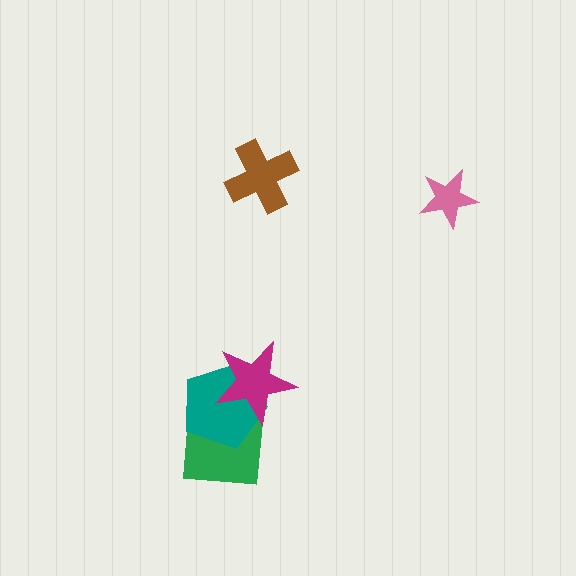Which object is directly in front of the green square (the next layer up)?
The teal pentagon is directly in front of the green square.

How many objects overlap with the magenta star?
2 objects overlap with the magenta star.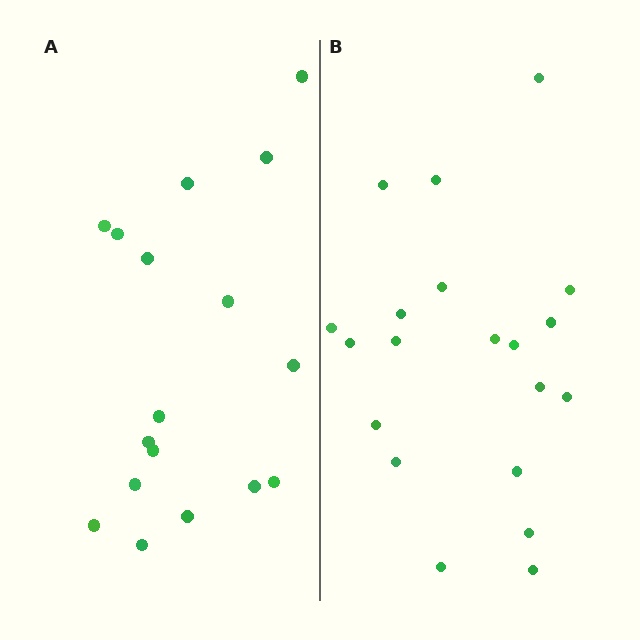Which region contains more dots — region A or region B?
Region B (the right region) has more dots.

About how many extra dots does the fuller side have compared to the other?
Region B has just a few more — roughly 2 or 3 more dots than region A.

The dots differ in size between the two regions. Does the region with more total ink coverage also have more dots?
No. Region A has more total ink coverage because its dots are larger, but region B actually contains more individual dots. Total area can be misleading — the number of items is what matters here.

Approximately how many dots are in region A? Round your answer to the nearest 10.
About 20 dots. (The exact count is 17, which rounds to 20.)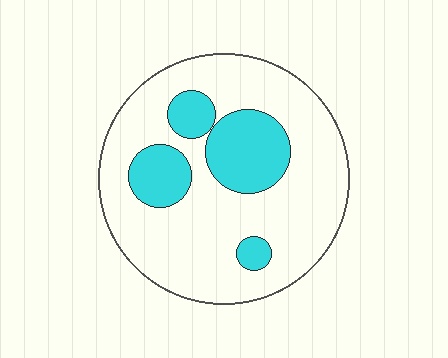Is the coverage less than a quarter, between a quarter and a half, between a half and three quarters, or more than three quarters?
Less than a quarter.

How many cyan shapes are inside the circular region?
4.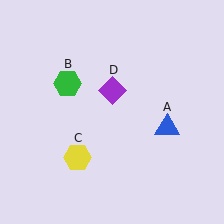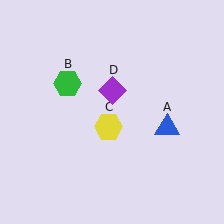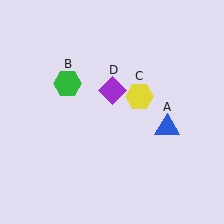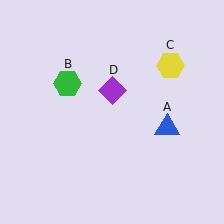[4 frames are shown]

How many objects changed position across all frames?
1 object changed position: yellow hexagon (object C).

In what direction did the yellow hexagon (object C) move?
The yellow hexagon (object C) moved up and to the right.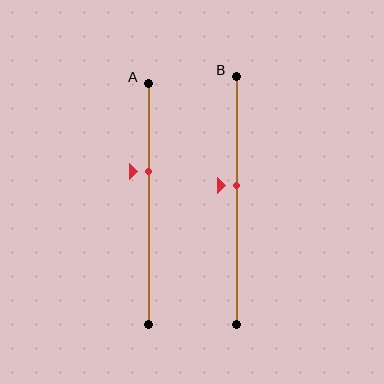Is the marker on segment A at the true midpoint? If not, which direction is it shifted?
No, the marker on segment A is shifted upward by about 13% of the segment length.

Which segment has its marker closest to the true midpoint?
Segment B has its marker closest to the true midpoint.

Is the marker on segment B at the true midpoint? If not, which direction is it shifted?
No, the marker on segment B is shifted upward by about 6% of the segment length.